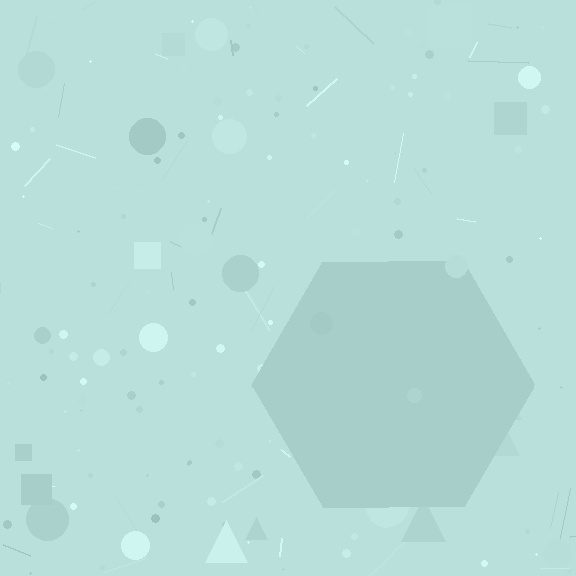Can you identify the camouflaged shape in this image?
The camouflaged shape is a hexagon.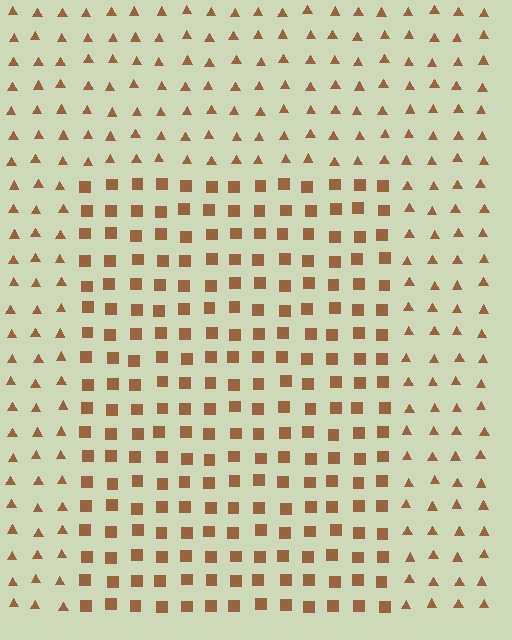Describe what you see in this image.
The image is filled with small brown elements arranged in a uniform grid. A rectangle-shaped region contains squares, while the surrounding area contains triangles. The boundary is defined purely by the change in element shape.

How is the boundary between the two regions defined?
The boundary is defined by a change in element shape: squares inside vs. triangles outside. All elements share the same color and spacing.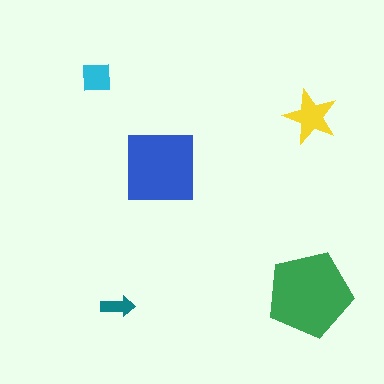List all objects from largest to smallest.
The green pentagon, the blue square, the yellow star, the cyan square, the teal arrow.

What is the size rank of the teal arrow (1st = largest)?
5th.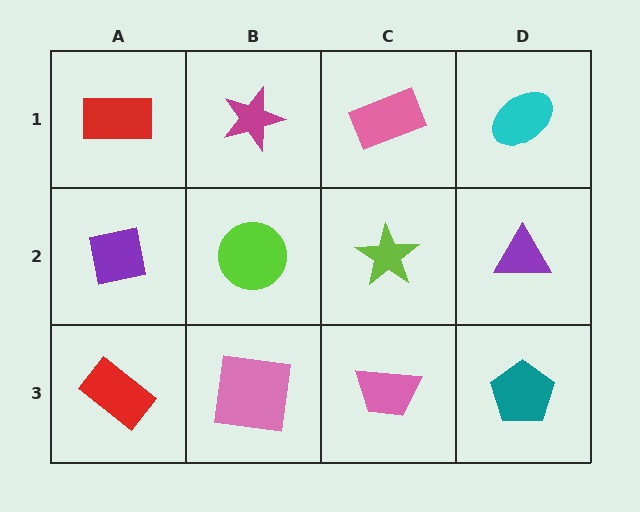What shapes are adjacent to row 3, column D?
A purple triangle (row 2, column D), a pink trapezoid (row 3, column C).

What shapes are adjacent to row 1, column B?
A lime circle (row 2, column B), a red rectangle (row 1, column A), a pink rectangle (row 1, column C).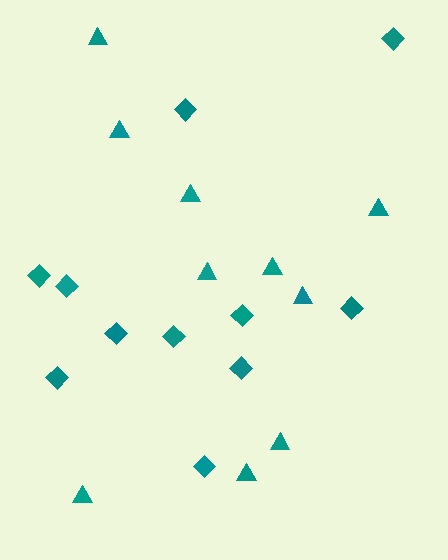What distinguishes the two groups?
There are 2 groups: one group of diamonds (11) and one group of triangles (10).